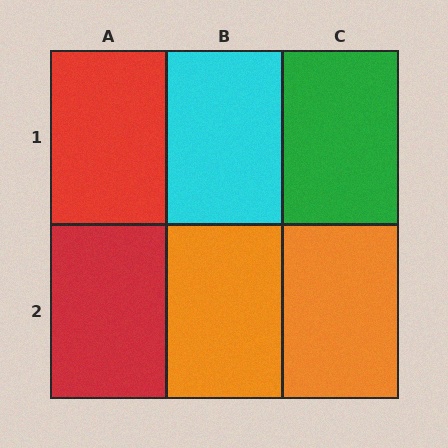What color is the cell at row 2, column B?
Orange.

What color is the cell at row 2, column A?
Red.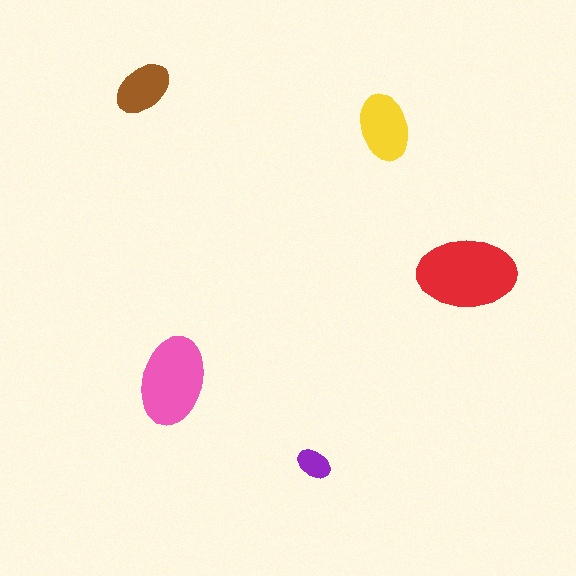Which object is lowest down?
The purple ellipse is bottommost.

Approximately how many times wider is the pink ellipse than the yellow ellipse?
About 1.5 times wider.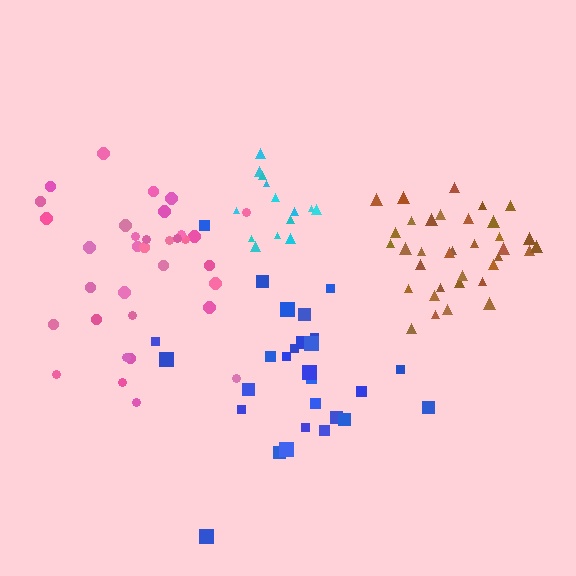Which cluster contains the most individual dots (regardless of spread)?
Brown (35).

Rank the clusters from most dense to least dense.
cyan, brown, pink, blue.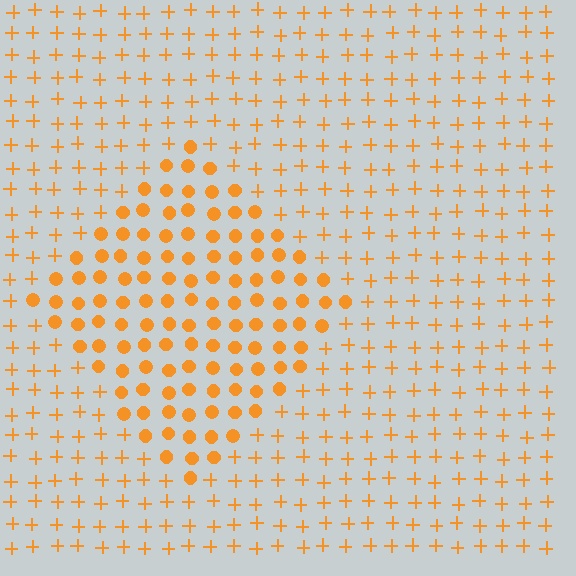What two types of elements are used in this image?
The image uses circles inside the diamond region and plus signs outside it.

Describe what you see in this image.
The image is filled with small orange elements arranged in a uniform grid. A diamond-shaped region contains circles, while the surrounding area contains plus signs. The boundary is defined purely by the change in element shape.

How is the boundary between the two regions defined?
The boundary is defined by a change in element shape: circles inside vs. plus signs outside. All elements share the same color and spacing.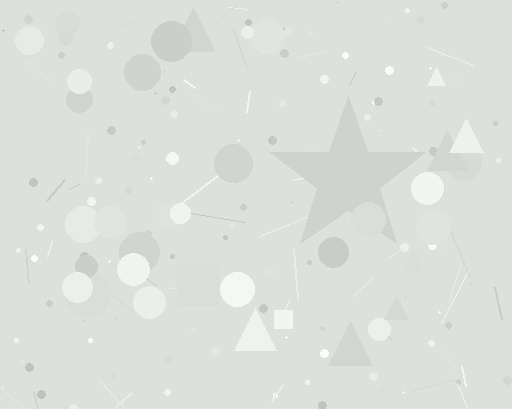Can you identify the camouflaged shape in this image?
The camouflaged shape is a star.